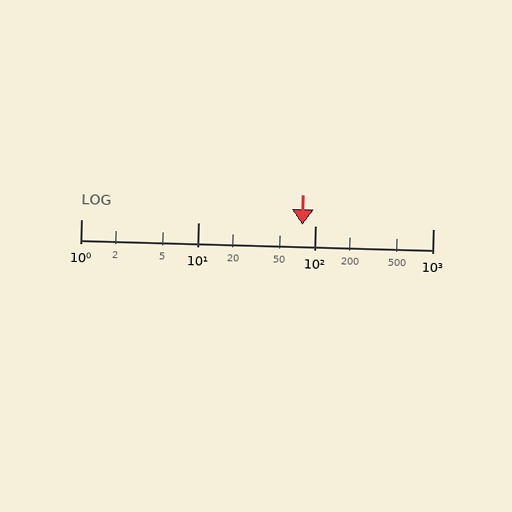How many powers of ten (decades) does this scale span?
The scale spans 3 decades, from 1 to 1000.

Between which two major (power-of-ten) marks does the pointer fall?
The pointer is between 10 and 100.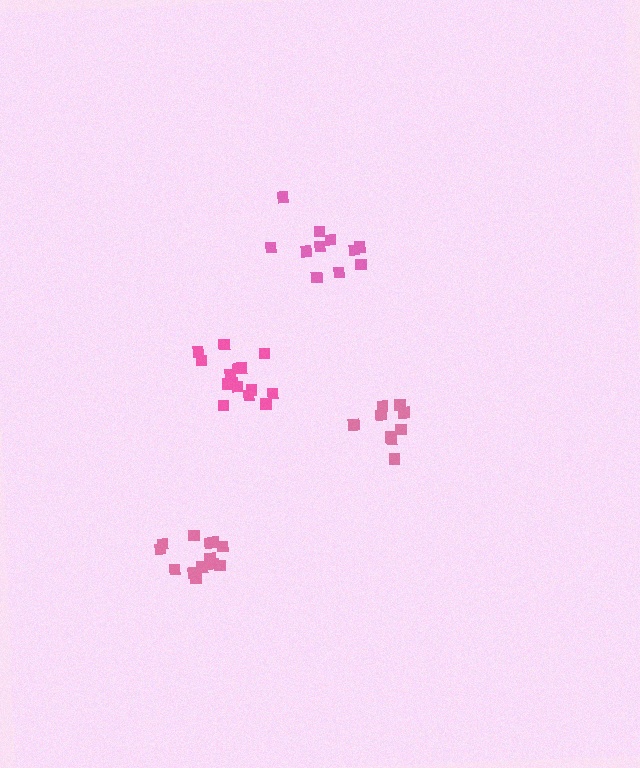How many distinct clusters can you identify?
There are 4 distinct clusters.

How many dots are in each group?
Group 1: 9 dots, Group 2: 15 dots, Group 3: 11 dots, Group 4: 14 dots (49 total).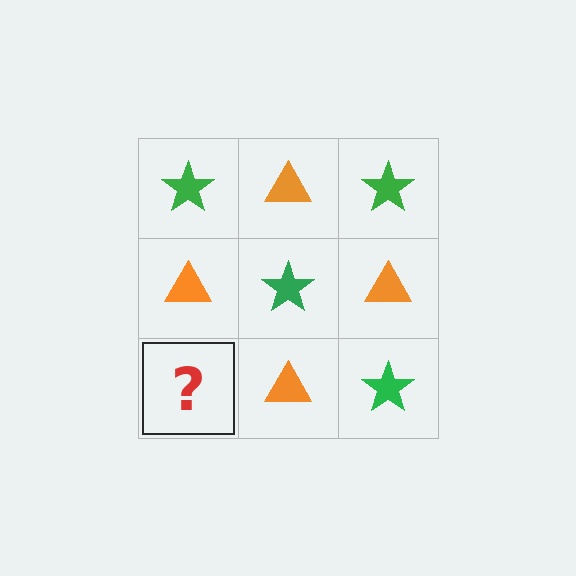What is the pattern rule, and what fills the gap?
The rule is that it alternates green star and orange triangle in a checkerboard pattern. The gap should be filled with a green star.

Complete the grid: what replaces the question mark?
The question mark should be replaced with a green star.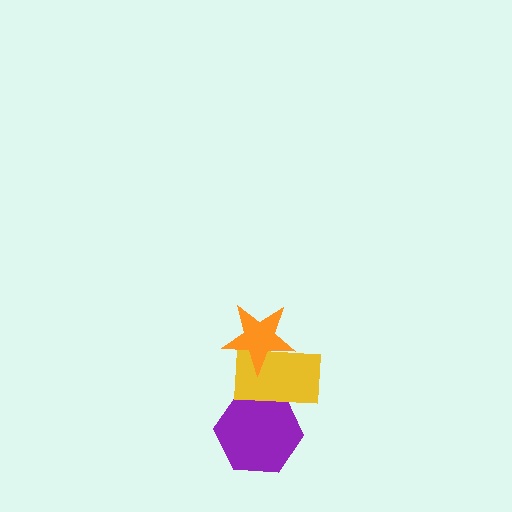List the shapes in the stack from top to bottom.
From top to bottom: the orange star, the yellow rectangle, the purple hexagon.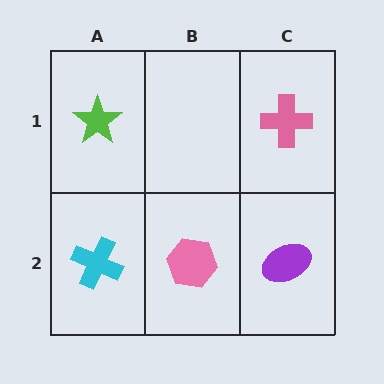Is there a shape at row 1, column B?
No, that cell is empty.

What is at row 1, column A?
A lime star.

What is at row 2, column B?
A pink hexagon.